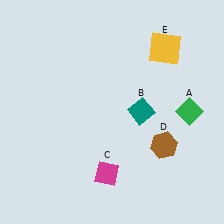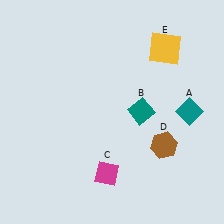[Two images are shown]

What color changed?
The diamond (A) changed from green in Image 1 to teal in Image 2.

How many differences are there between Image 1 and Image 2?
There is 1 difference between the two images.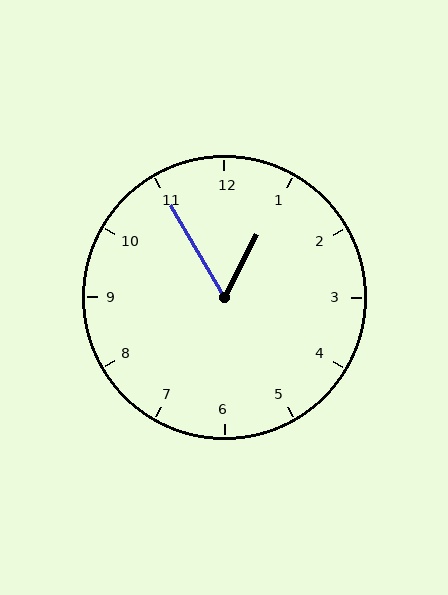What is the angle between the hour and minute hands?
Approximately 58 degrees.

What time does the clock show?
12:55.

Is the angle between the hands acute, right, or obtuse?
It is acute.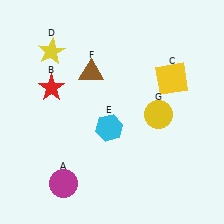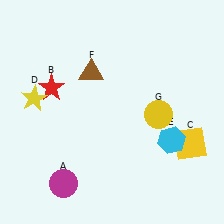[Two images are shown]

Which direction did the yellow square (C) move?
The yellow square (C) moved down.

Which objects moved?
The objects that moved are: the yellow square (C), the yellow star (D), the cyan hexagon (E).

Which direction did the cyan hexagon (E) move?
The cyan hexagon (E) moved right.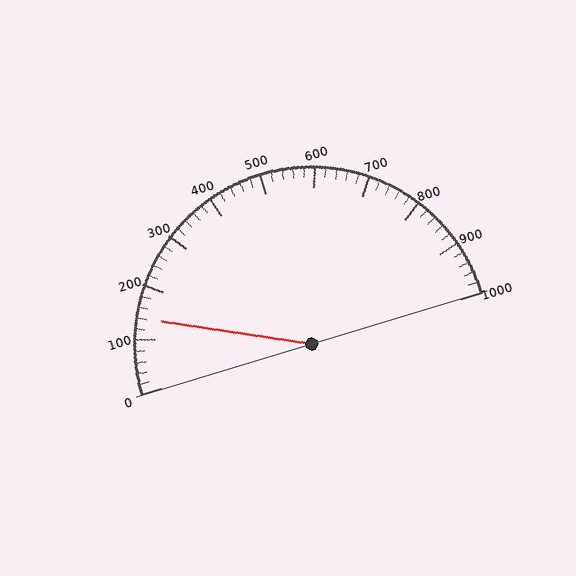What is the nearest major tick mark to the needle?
The nearest major tick mark is 100.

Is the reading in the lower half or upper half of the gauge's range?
The reading is in the lower half of the range (0 to 1000).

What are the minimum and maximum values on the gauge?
The gauge ranges from 0 to 1000.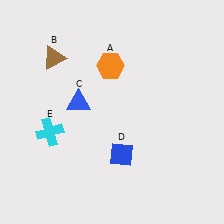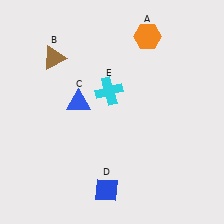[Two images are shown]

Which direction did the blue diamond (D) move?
The blue diamond (D) moved down.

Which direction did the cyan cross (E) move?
The cyan cross (E) moved right.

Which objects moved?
The objects that moved are: the orange hexagon (A), the blue diamond (D), the cyan cross (E).